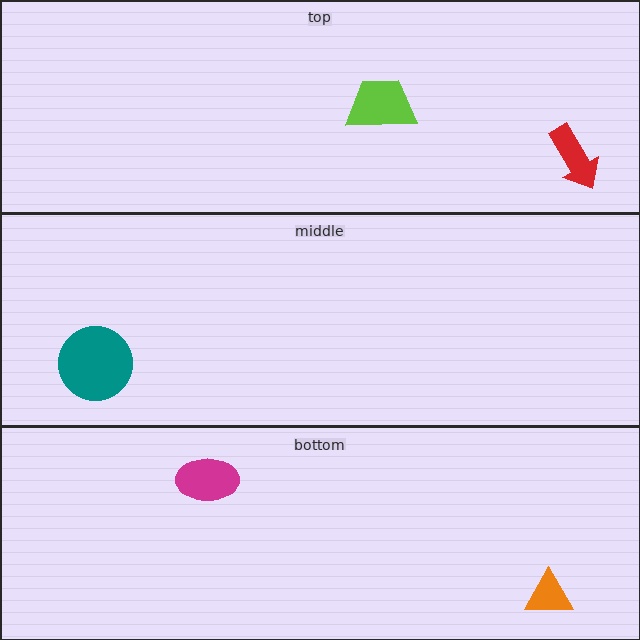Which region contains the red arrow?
The top region.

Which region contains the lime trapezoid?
The top region.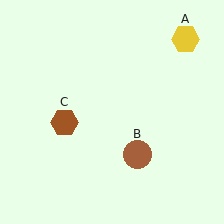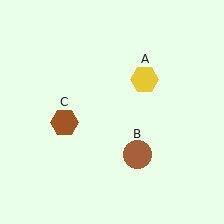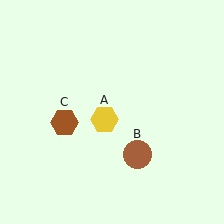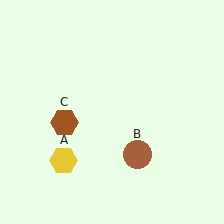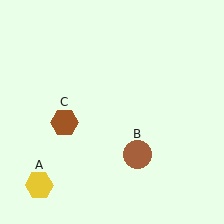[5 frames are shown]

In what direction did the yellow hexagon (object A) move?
The yellow hexagon (object A) moved down and to the left.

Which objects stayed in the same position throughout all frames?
Brown circle (object B) and brown hexagon (object C) remained stationary.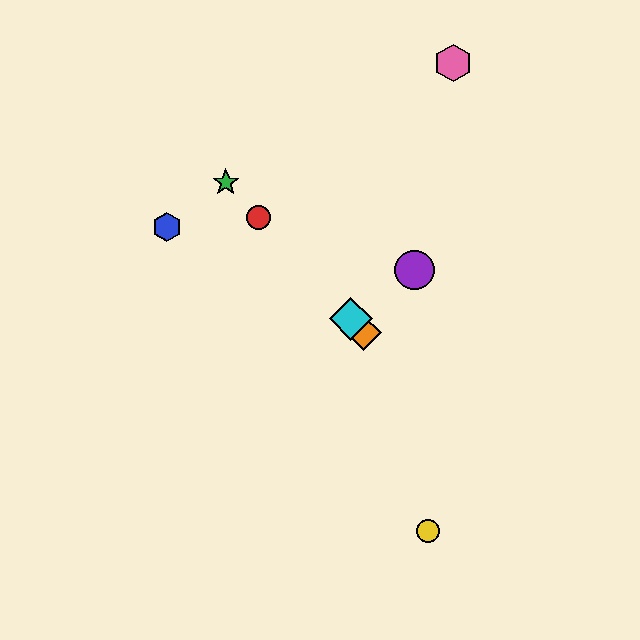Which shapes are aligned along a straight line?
The red circle, the green star, the orange diamond, the cyan diamond are aligned along a straight line.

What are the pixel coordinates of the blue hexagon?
The blue hexagon is at (167, 227).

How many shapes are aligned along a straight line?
4 shapes (the red circle, the green star, the orange diamond, the cyan diamond) are aligned along a straight line.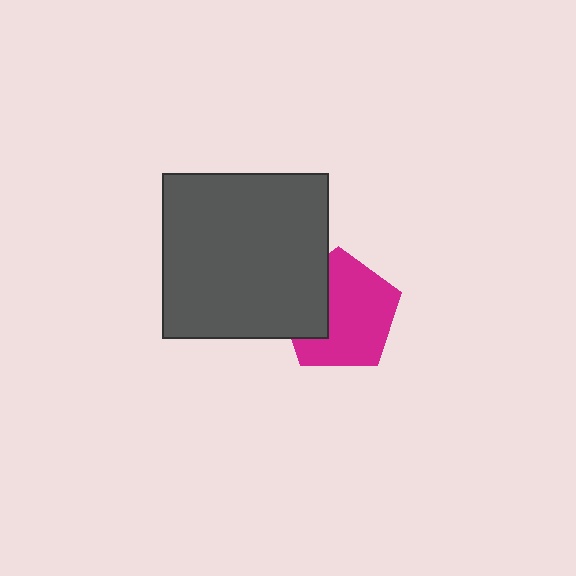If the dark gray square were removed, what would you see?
You would see the complete magenta pentagon.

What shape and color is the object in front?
The object in front is a dark gray square.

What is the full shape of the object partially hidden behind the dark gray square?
The partially hidden object is a magenta pentagon.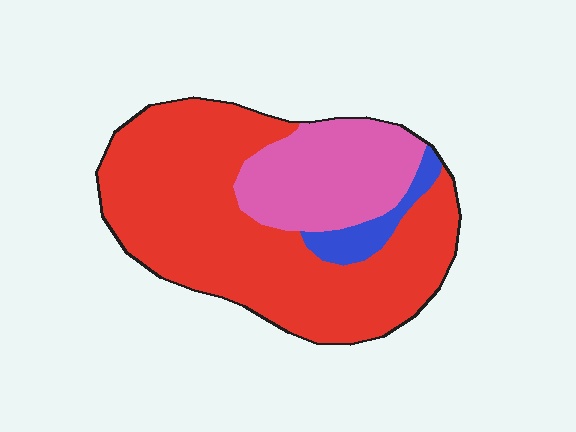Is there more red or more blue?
Red.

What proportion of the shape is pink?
Pink takes up about one quarter (1/4) of the shape.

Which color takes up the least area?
Blue, at roughly 5%.